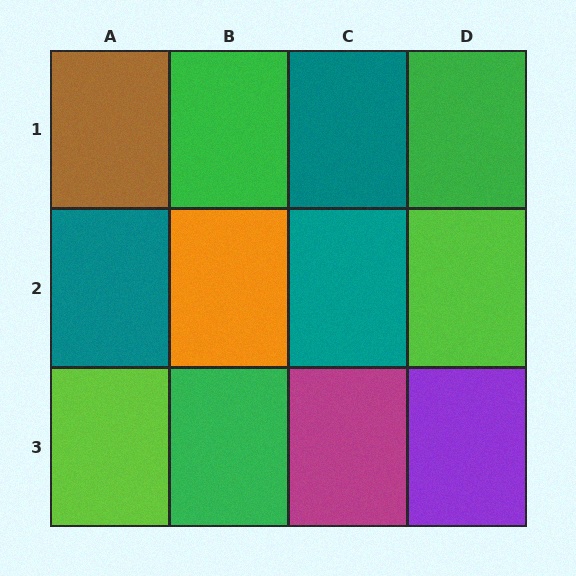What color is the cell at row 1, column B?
Green.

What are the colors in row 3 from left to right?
Lime, green, magenta, purple.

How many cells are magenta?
1 cell is magenta.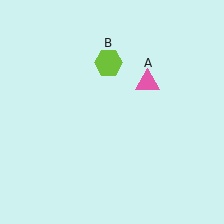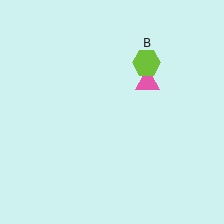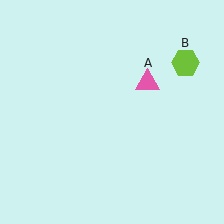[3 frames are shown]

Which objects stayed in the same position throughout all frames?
Pink triangle (object A) remained stationary.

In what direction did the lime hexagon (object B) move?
The lime hexagon (object B) moved right.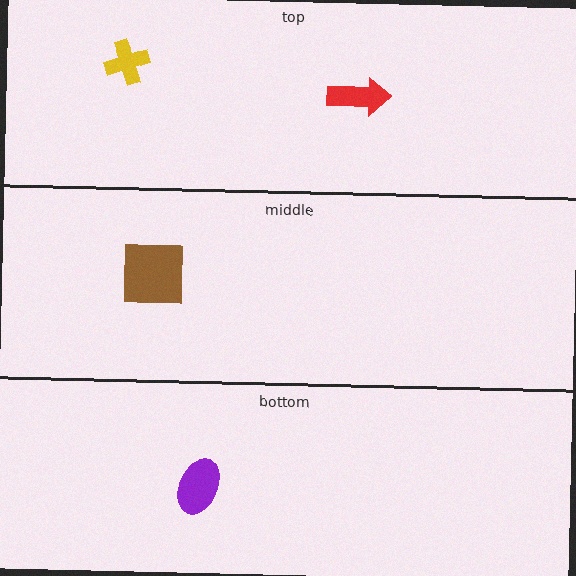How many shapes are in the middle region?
1.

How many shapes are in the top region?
2.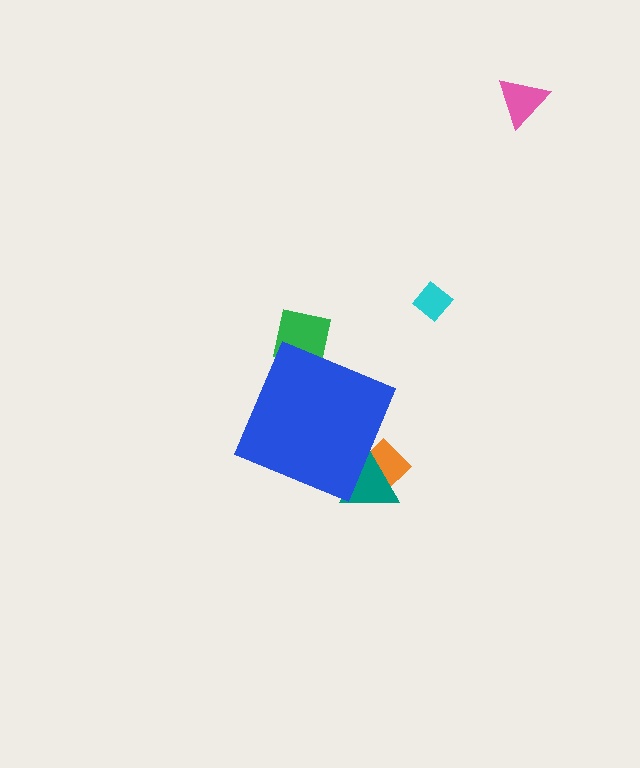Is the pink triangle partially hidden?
No, the pink triangle is fully visible.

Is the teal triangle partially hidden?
Yes, the teal triangle is partially hidden behind the blue diamond.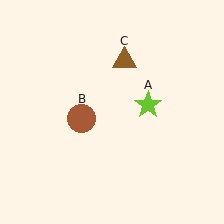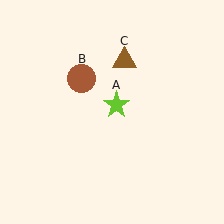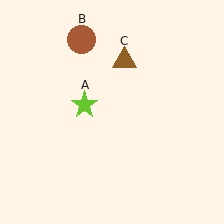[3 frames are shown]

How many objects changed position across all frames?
2 objects changed position: lime star (object A), brown circle (object B).